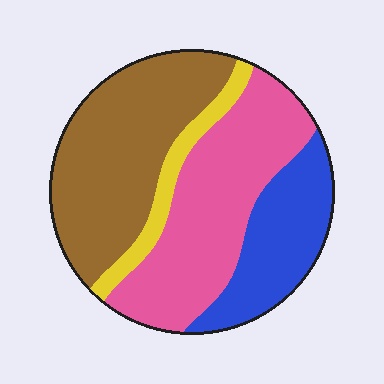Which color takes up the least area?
Yellow, at roughly 10%.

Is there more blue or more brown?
Brown.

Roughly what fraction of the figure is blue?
Blue takes up less than a quarter of the figure.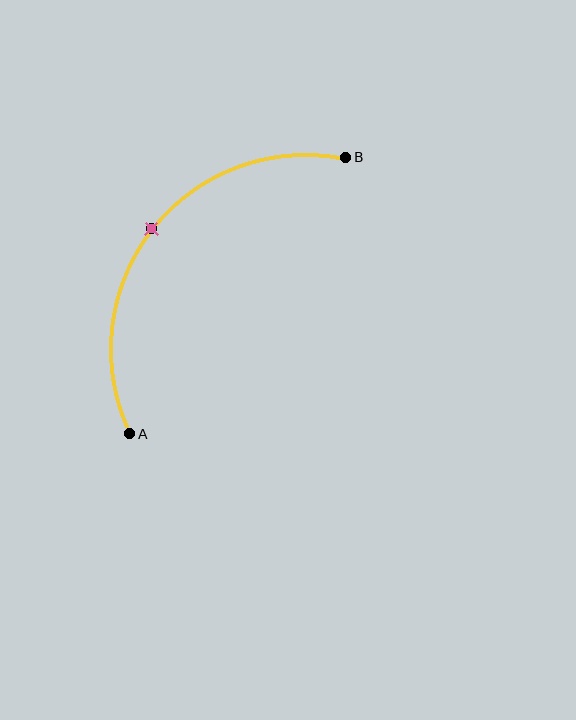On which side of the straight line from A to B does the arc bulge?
The arc bulges above and to the left of the straight line connecting A and B.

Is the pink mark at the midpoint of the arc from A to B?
Yes. The pink mark lies on the arc at equal arc-length from both A and B — it is the arc midpoint.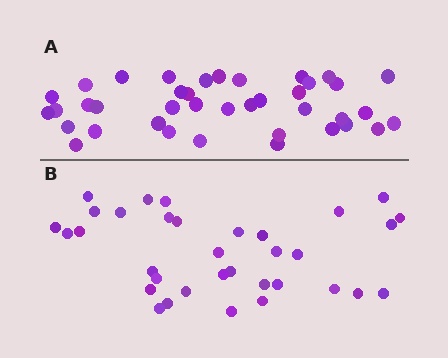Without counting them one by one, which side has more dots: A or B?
Region A (the top region) has more dots.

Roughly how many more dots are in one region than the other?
Region A has about 5 more dots than region B.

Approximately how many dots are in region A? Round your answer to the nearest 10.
About 40 dots. (The exact count is 39, which rounds to 40.)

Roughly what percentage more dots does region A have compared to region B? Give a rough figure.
About 15% more.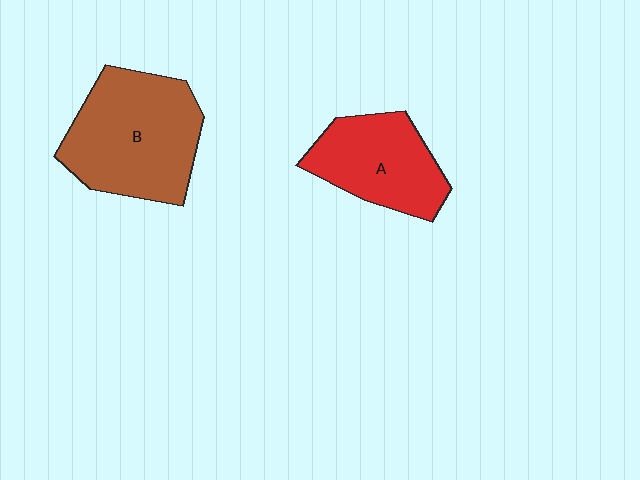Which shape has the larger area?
Shape B (brown).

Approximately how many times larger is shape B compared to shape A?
Approximately 1.4 times.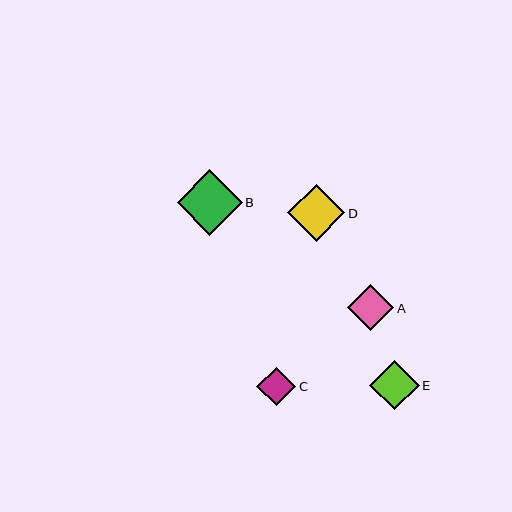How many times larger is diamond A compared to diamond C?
Diamond A is approximately 1.2 times the size of diamond C.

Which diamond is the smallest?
Diamond C is the smallest with a size of approximately 39 pixels.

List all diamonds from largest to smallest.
From largest to smallest: B, D, E, A, C.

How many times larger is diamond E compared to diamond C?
Diamond E is approximately 1.3 times the size of diamond C.